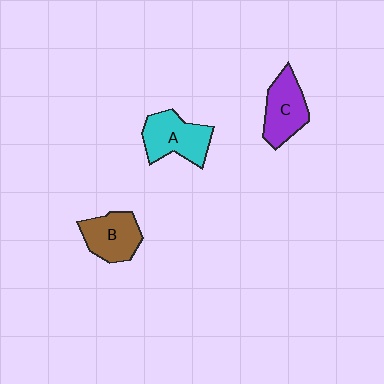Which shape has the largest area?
Shape A (cyan).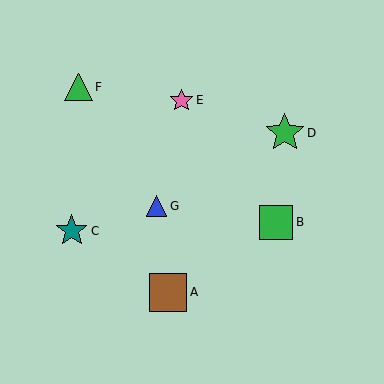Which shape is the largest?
The green star (labeled D) is the largest.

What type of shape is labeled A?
Shape A is a brown square.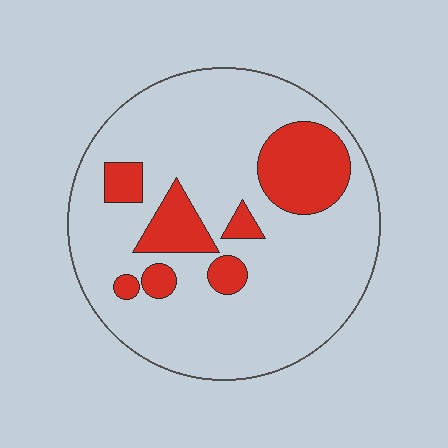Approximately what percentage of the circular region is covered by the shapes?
Approximately 20%.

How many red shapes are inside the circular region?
7.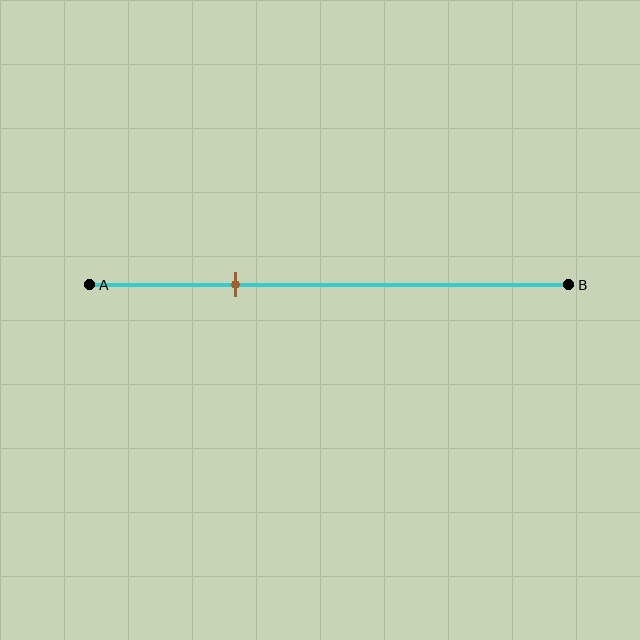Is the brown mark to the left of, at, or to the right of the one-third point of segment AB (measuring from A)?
The brown mark is approximately at the one-third point of segment AB.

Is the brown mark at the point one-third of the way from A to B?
Yes, the mark is approximately at the one-third point.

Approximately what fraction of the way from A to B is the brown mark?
The brown mark is approximately 30% of the way from A to B.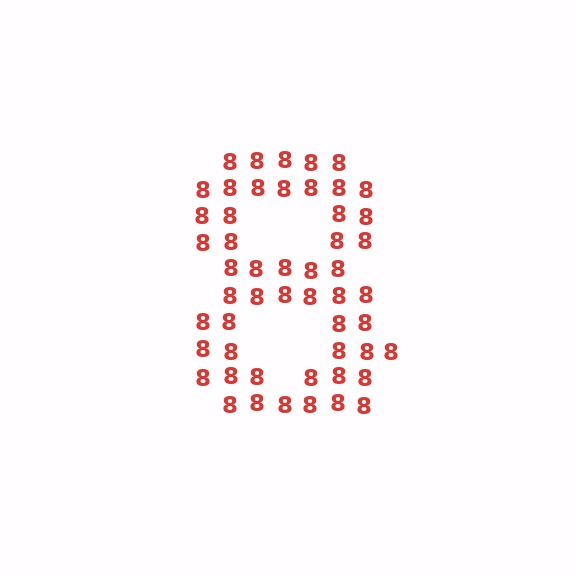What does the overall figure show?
The overall figure shows the digit 8.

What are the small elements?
The small elements are digit 8's.